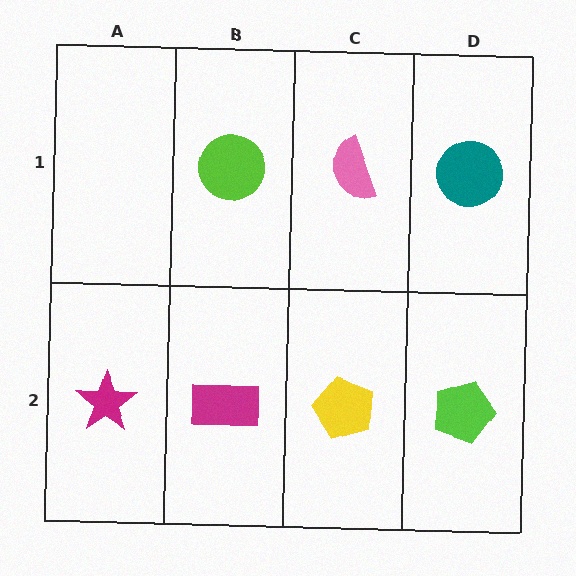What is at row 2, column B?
A magenta rectangle.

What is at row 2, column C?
A yellow pentagon.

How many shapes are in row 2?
4 shapes.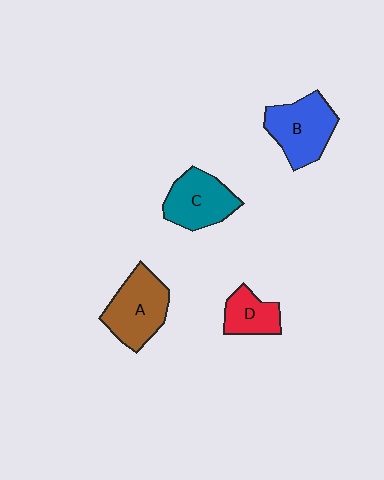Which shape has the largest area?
Shape A (brown).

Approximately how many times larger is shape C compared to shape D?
Approximately 1.5 times.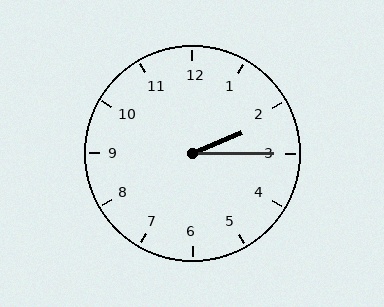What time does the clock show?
2:15.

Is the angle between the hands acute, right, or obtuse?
It is acute.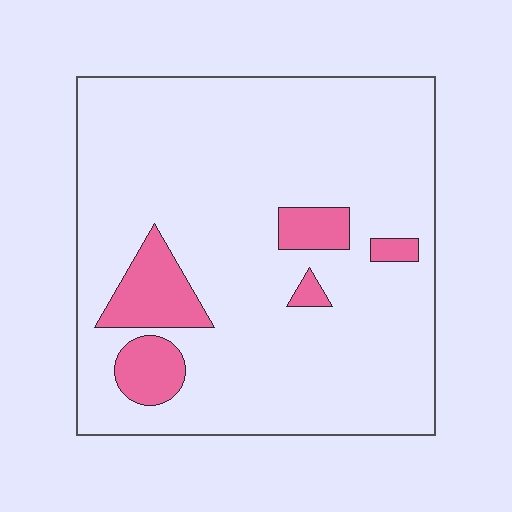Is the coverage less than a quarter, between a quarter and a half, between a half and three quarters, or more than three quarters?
Less than a quarter.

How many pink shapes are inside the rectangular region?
5.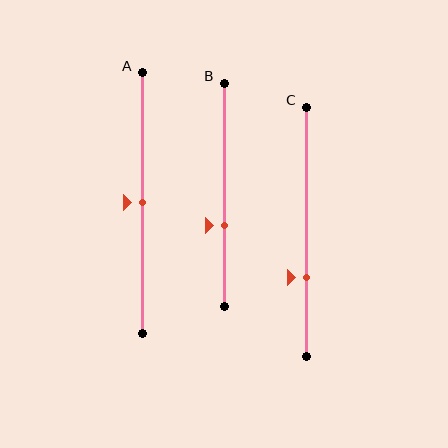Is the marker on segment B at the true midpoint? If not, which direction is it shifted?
No, the marker on segment B is shifted downward by about 13% of the segment length.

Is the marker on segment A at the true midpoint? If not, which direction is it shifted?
Yes, the marker on segment A is at the true midpoint.